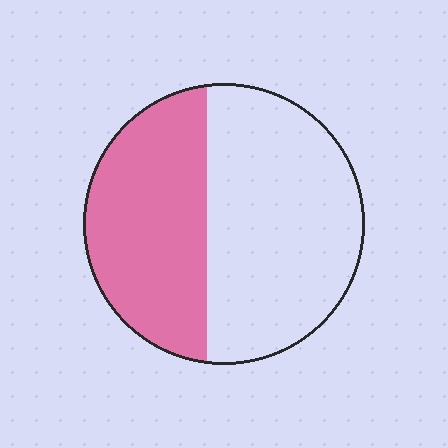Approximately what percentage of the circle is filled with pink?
Approximately 40%.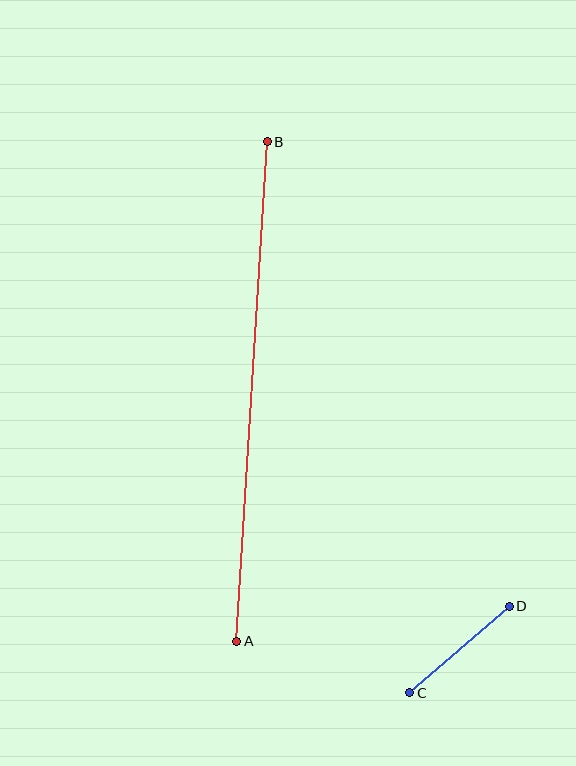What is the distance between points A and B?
The distance is approximately 500 pixels.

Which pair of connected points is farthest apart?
Points A and B are farthest apart.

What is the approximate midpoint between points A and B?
The midpoint is at approximately (252, 391) pixels.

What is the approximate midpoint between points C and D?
The midpoint is at approximately (460, 650) pixels.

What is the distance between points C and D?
The distance is approximately 132 pixels.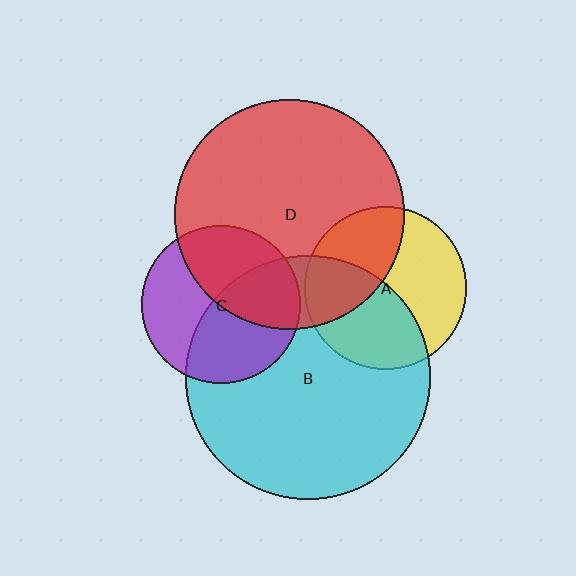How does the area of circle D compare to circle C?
Approximately 2.1 times.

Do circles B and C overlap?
Yes.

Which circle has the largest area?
Circle B (cyan).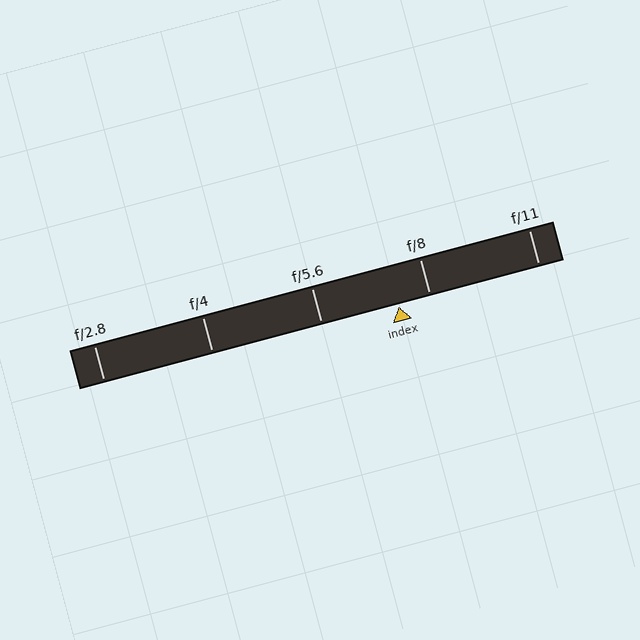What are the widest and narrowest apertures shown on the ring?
The widest aperture shown is f/2.8 and the narrowest is f/11.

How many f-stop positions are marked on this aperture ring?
There are 5 f-stop positions marked.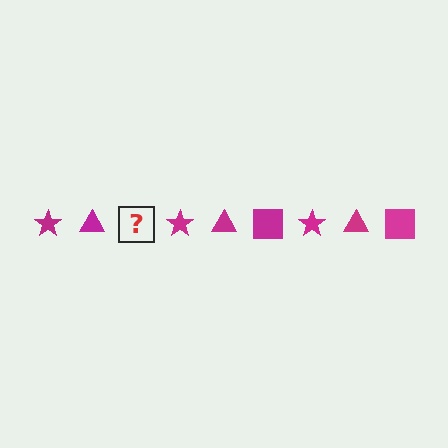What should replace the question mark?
The question mark should be replaced with a magenta square.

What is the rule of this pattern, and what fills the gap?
The rule is that the pattern cycles through star, triangle, square shapes in magenta. The gap should be filled with a magenta square.